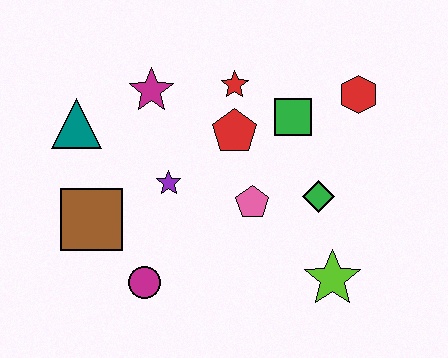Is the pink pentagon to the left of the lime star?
Yes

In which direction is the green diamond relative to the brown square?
The green diamond is to the right of the brown square.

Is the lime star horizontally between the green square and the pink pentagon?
No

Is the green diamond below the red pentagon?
Yes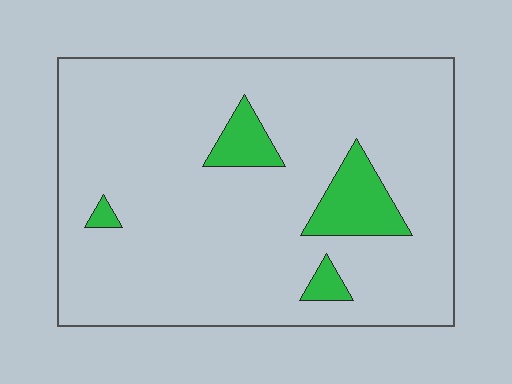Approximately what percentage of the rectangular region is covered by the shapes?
Approximately 10%.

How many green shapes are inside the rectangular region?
4.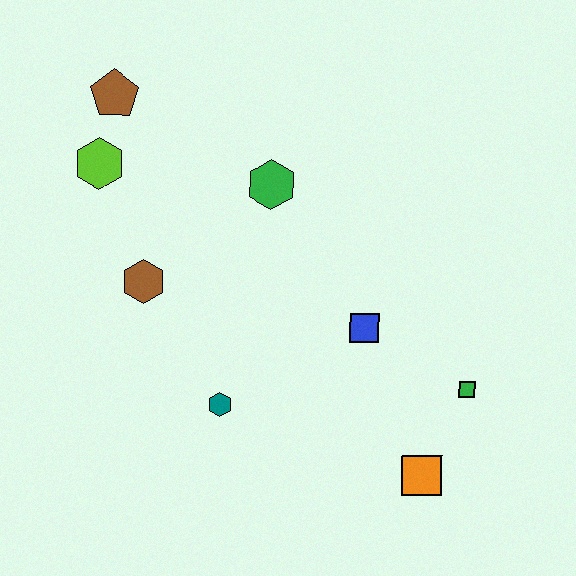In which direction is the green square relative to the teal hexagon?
The green square is to the right of the teal hexagon.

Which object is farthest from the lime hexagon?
The orange square is farthest from the lime hexagon.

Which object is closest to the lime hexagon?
The brown pentagon is closest to the lime hexagon.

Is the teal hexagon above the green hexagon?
No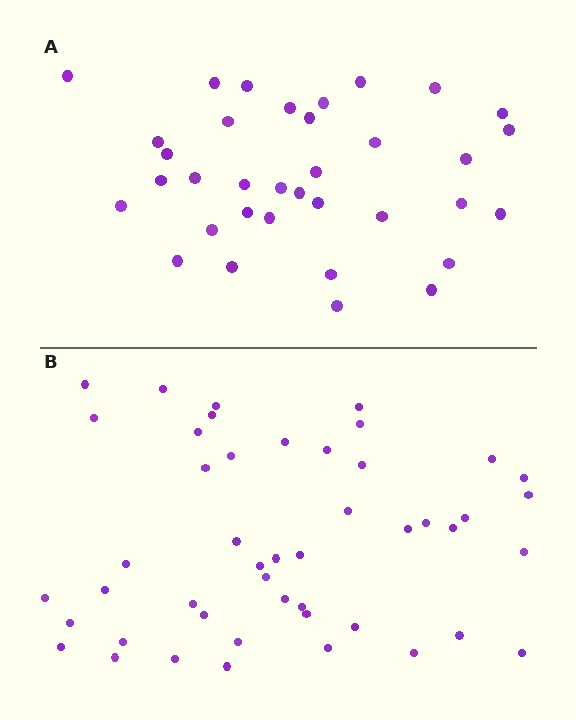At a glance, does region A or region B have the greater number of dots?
Region B (the bottom region) has more dots.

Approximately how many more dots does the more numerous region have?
Region B has roughly 12 or so more dots than region A.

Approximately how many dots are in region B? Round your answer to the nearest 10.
About 50 dots. (The exact count is 47, which rounds to 50.)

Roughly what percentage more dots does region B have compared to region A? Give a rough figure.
About 35% more.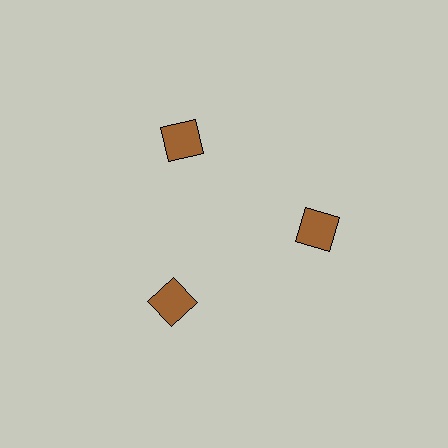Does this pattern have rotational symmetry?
Yes, this pattern has 3-fold rotational symmetry. It looks the same after rotating 120 degrees around the center.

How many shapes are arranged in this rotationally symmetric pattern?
There are 3 shapes, arranged in 3 groups of 1.